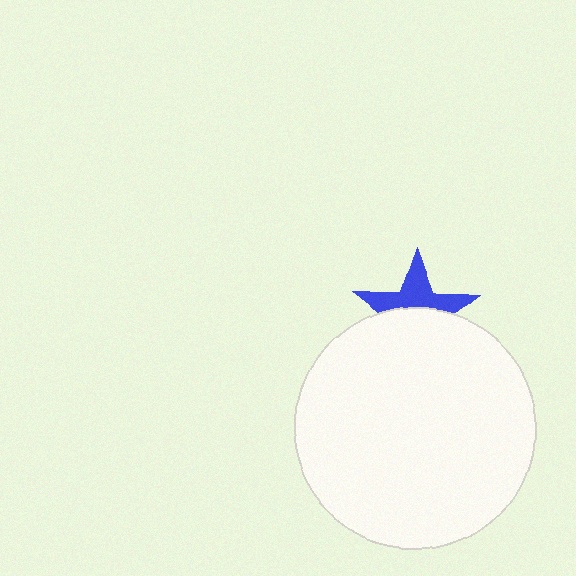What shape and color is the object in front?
The object in front is a white circle.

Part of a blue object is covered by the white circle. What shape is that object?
It is a star.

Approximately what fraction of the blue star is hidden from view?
Roughly 54% of the blue star is hidden behind the white circle.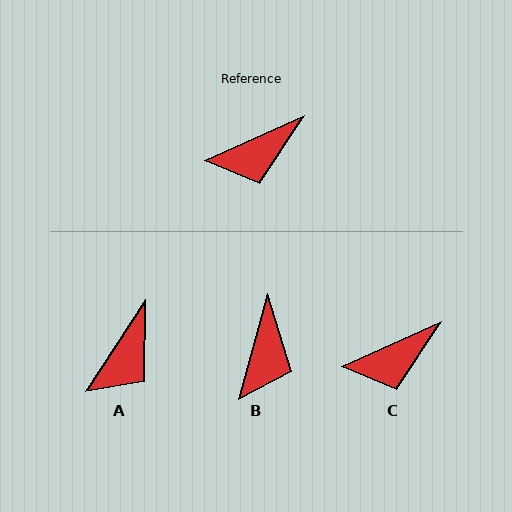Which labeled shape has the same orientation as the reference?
C.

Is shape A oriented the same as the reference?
No, it is off by about 33 degrees.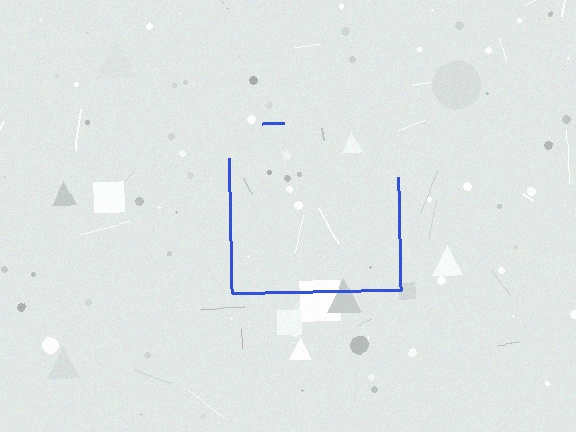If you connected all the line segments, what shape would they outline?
They would outline a square.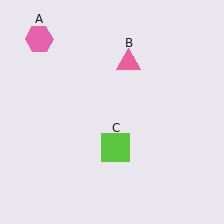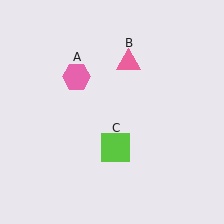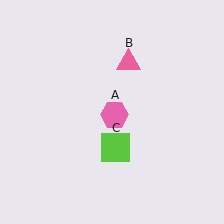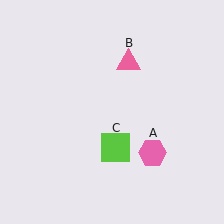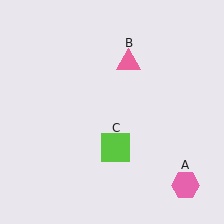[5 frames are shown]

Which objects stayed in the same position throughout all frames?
Pink triangle (object B) and lime square (object C) remained stationary.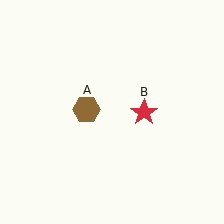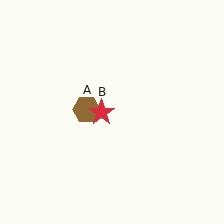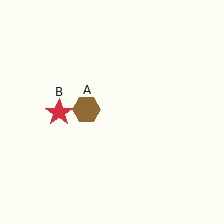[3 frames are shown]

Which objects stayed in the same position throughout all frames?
Brown hexagon (object A) remained stationary.